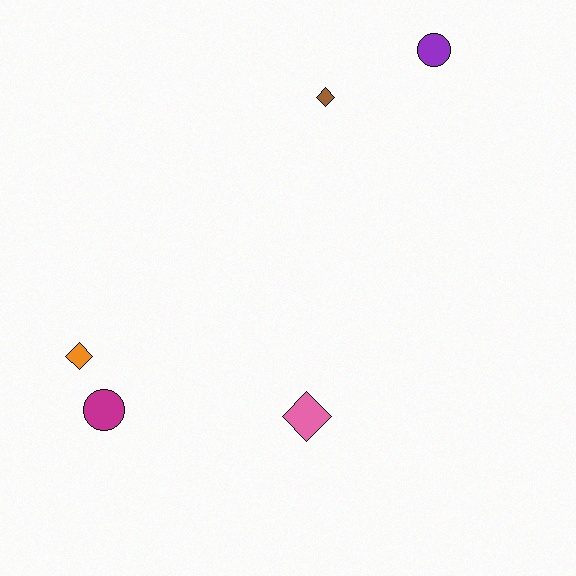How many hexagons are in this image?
There are no hexagons.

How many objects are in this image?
There are 5 objects.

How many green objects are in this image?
There are no green objects.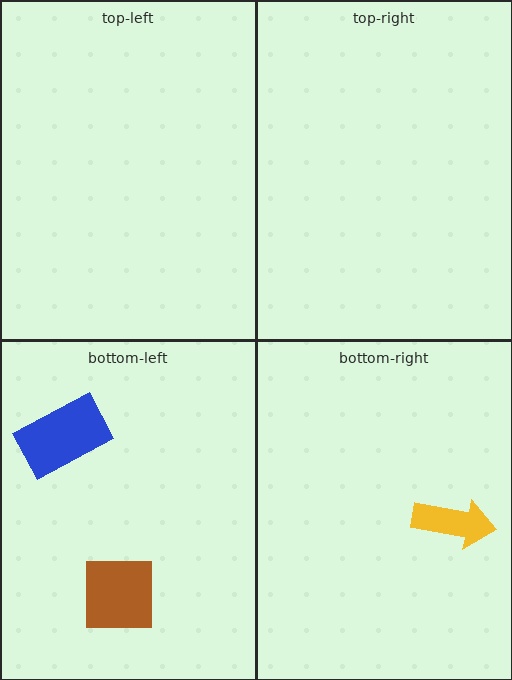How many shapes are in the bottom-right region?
1.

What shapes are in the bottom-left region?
The blue rectangle, the brown square.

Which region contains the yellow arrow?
The bottom-right region.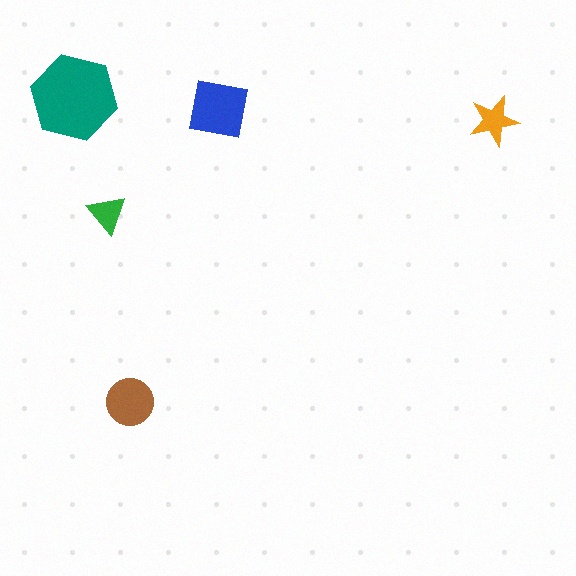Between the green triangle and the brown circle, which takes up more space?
The brown circle.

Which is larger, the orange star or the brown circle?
The brown circle.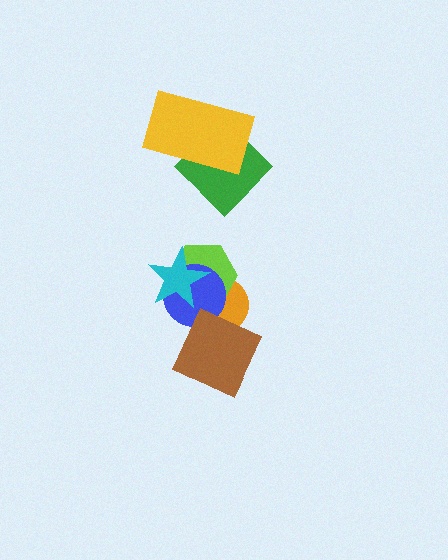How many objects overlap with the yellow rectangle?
1 object overlaps with the yellow rectangle.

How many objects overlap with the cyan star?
3 objects overlap with the cyan star.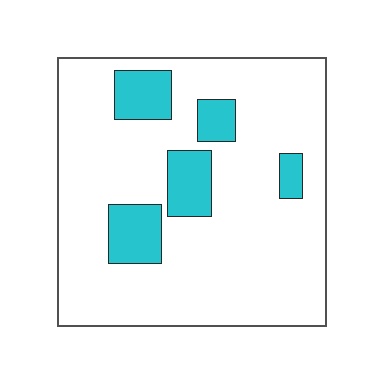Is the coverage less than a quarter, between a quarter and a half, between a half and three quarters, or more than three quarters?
Less than a quarter.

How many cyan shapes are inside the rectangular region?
5.